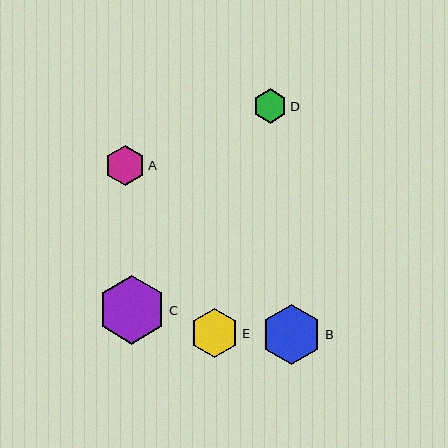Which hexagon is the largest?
Hexagon C is the largest with a size of approximately 69 pixels.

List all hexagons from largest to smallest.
From largest to smallest: C, B, E, A, D.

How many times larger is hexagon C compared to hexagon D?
Hexagon C is approximately 2.0 times the size of hexagon D.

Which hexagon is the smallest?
Hexagon D is the smallest with a size of approximately 35 pixels.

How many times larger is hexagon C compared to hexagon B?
Hexagon C is approximately 1.1 times the size of hexagon B.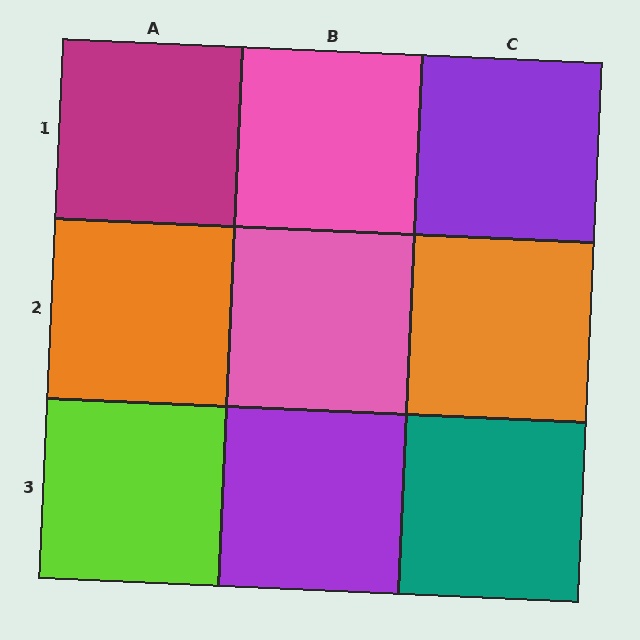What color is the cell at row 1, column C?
Purple.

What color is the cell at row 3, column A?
Lime.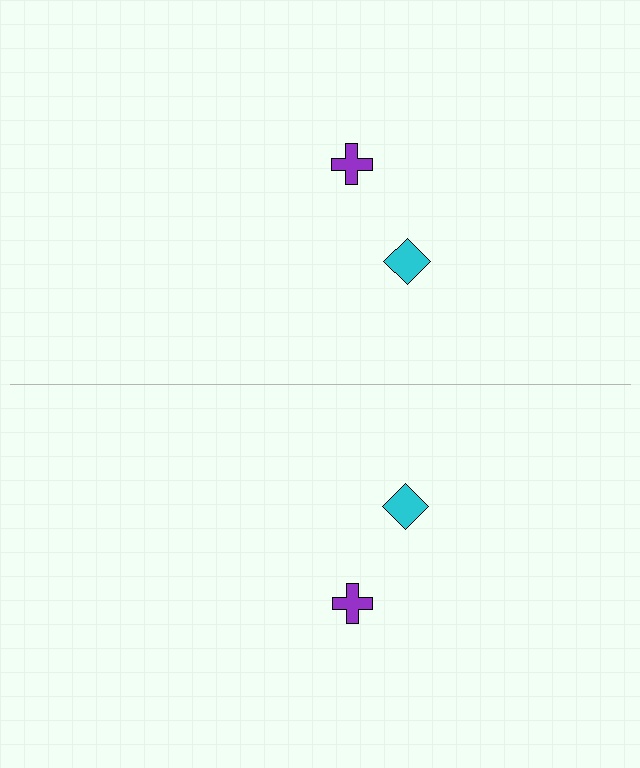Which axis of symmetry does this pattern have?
The pattern has a horizontal axis of symmetry running through the center of the image.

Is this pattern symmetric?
Yes, this pattern has bilateral (reflection) symmetry.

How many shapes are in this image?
There are 4 shapes in this image.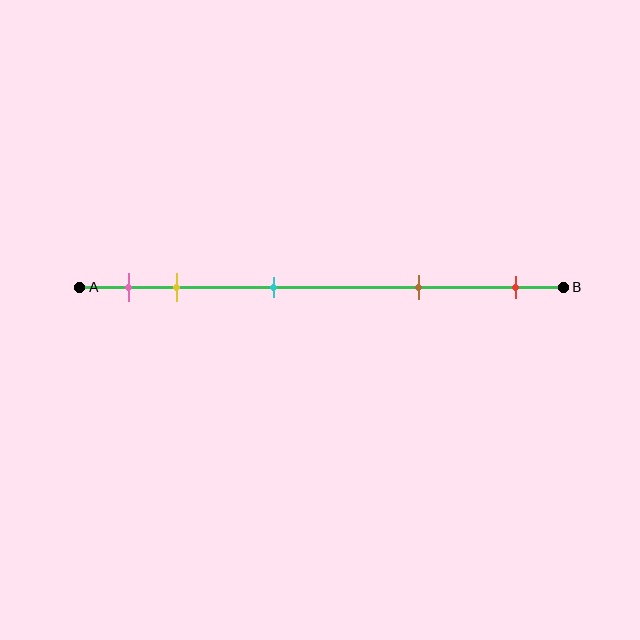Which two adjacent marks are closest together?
The pink and yellow marks are the closest adjacent pair.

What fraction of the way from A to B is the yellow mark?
The yellow mark is approximately 20% (0.2) of the way from A to B.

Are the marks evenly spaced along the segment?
No, the marks are not evenly spaced.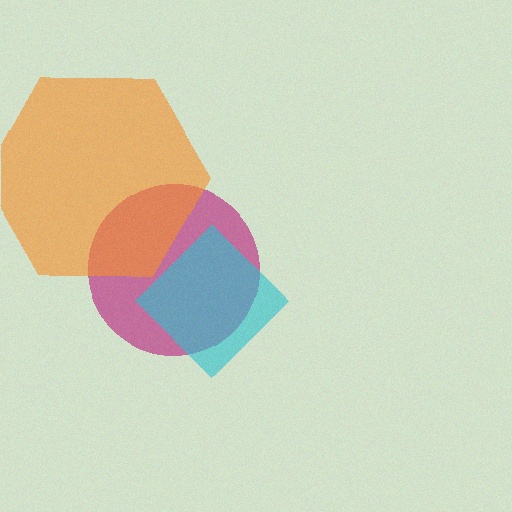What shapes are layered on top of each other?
The layered shapes are: a magenta circle, a cyan diamond, an orange hexagon.